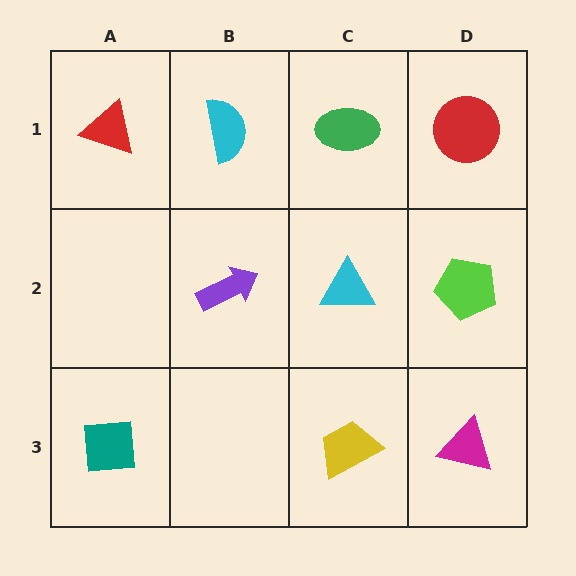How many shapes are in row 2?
3 shapes.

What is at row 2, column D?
A lime pentagon.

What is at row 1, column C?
A green ellipse.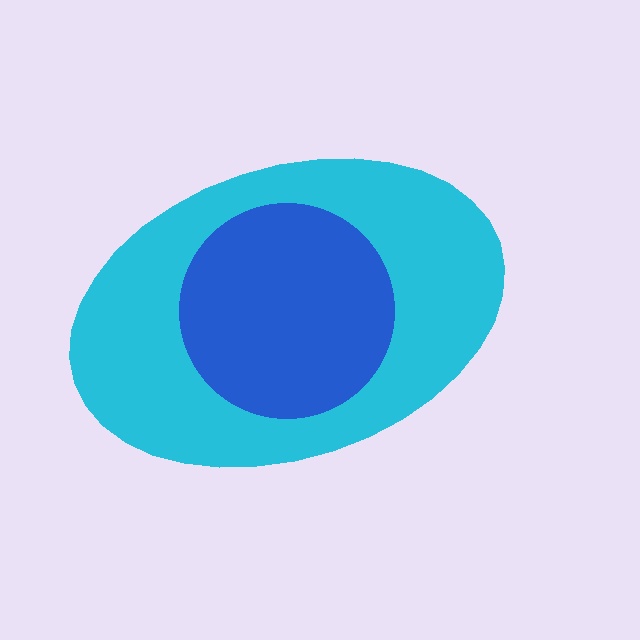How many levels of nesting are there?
2.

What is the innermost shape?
The blue circle.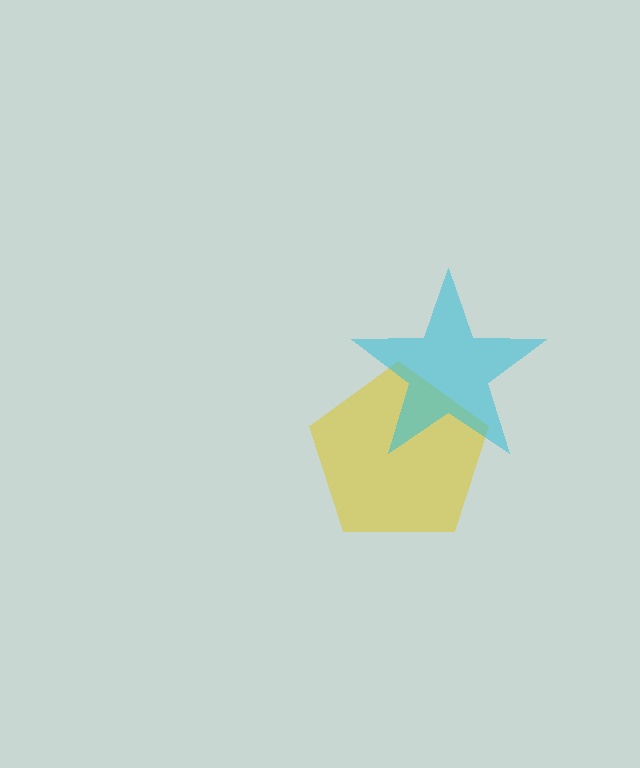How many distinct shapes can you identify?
There are 2 distinct shapes: a yellow pentagon, a cyan star.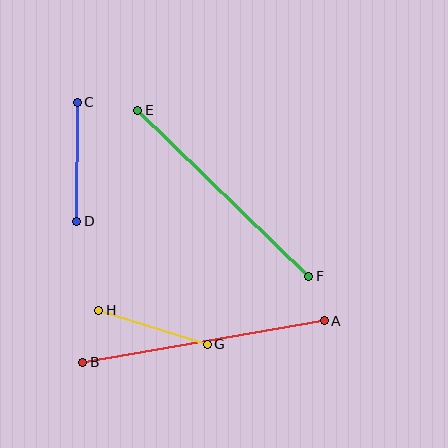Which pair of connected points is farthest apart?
Points A and B are farthest apart.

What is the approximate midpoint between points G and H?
The midpoint is at approximately (153, 327) pixels.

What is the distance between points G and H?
The distance is approximately 114 pixels.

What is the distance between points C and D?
The distance is approximately 119 pixels.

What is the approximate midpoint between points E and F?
The midpoint is at approximately (223, 193) pixels.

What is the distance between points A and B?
The distance is approximately 245 pixels.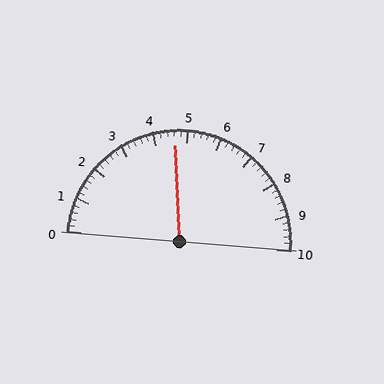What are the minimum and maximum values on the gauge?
The gauge ranges from 0 to 10.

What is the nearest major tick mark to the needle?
The nearest major tick mark is 5.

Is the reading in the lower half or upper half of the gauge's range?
The reading is in the lower half of the range (0 to 10).